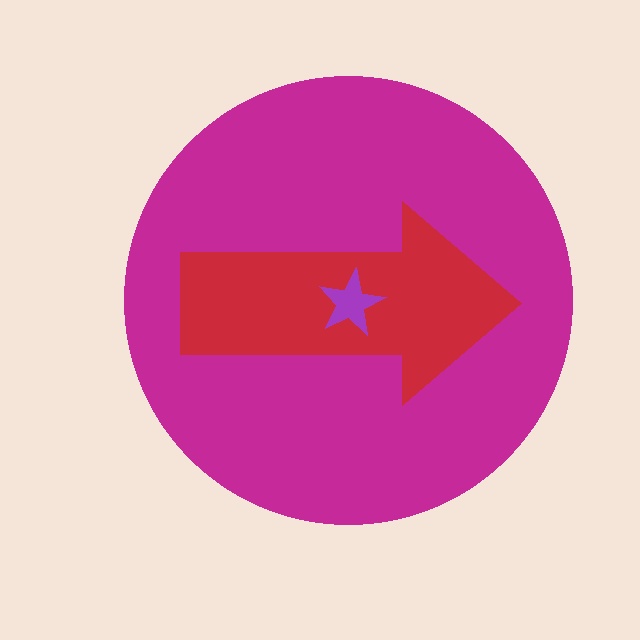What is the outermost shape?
The magenta circle.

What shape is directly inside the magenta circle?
The red arrow.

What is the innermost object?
The purple star.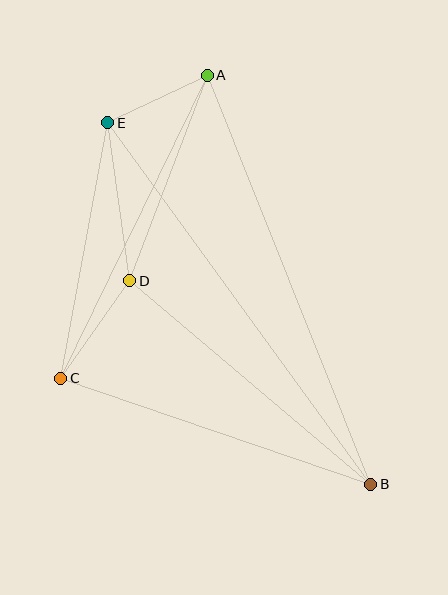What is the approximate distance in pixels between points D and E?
The distance between D and E is approximately 160 pixels.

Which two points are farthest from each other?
Points B and E are farthest from each other.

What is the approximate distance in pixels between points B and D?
The distance between B and D is approximately 316 pixels.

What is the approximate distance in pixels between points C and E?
The distance between C and E is approximately 260 pixels.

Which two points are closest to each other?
Points A and E are closest to each other.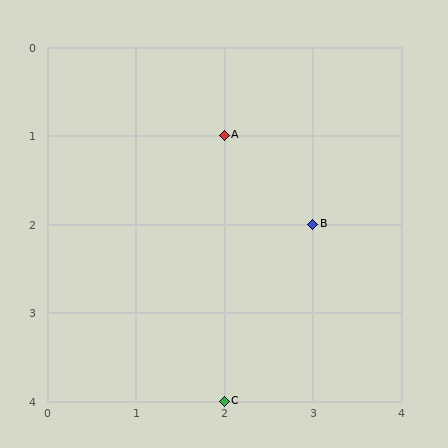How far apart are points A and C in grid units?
Points A and C are 3 rows apart.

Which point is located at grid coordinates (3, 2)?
Point B is at (3, 2).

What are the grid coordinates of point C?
Point C is at grid coordinates (2, 4).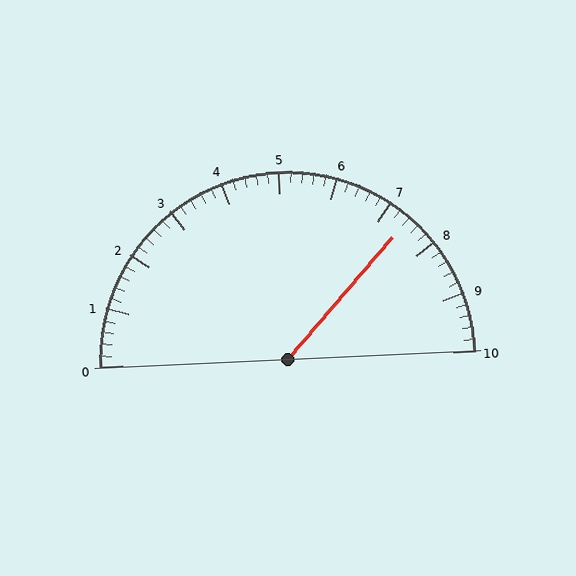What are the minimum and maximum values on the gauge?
The gauge ranges from 0 to 10.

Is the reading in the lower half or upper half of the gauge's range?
The reading is in the upper half of the range (0 to 10).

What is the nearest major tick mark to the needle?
The nearest major tick mark is 7.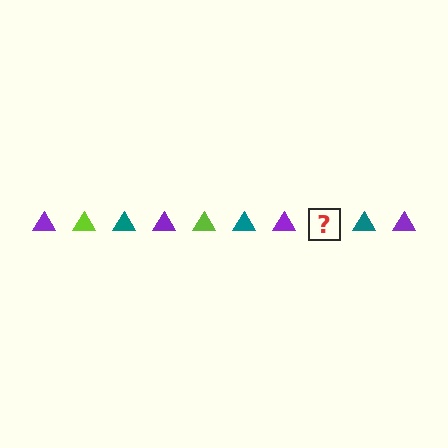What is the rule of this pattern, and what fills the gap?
The rule is that the pattern cycles through purple, lime, teal triangles. The gap should be filled with a lime triangle.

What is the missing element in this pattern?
The missing element is a lime triangle.